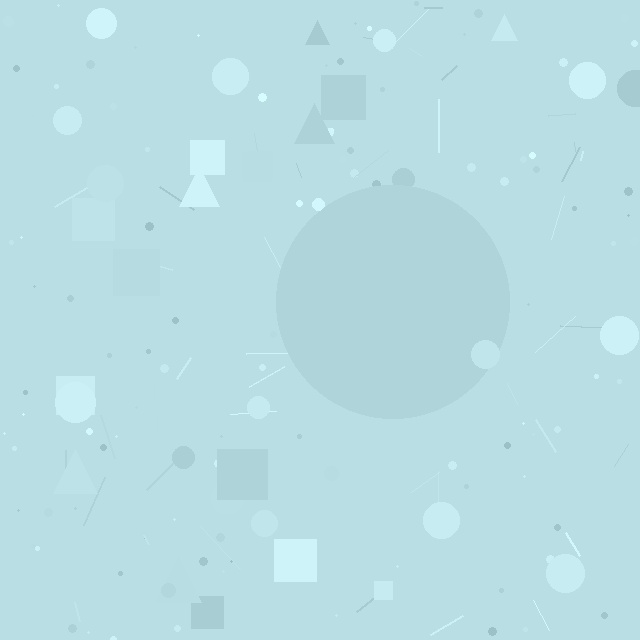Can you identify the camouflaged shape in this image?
The camouflaged shape is a circle.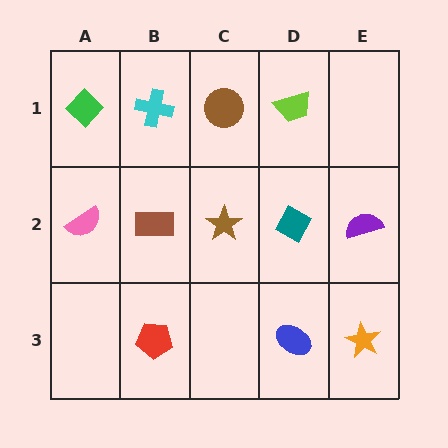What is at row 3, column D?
A blue ellipse.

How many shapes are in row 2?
5 shapes.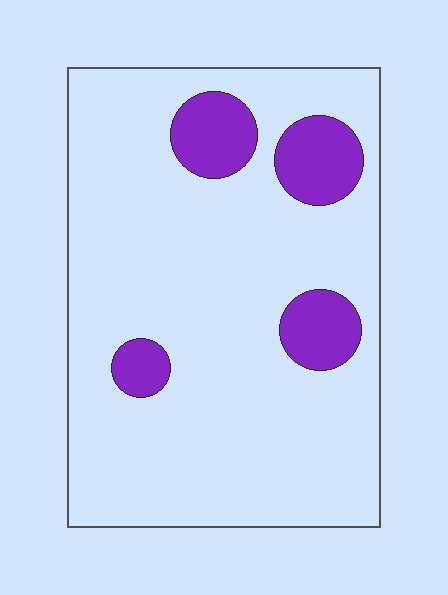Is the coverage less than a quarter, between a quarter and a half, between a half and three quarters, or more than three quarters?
Less than a quarter.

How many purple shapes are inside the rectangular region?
4.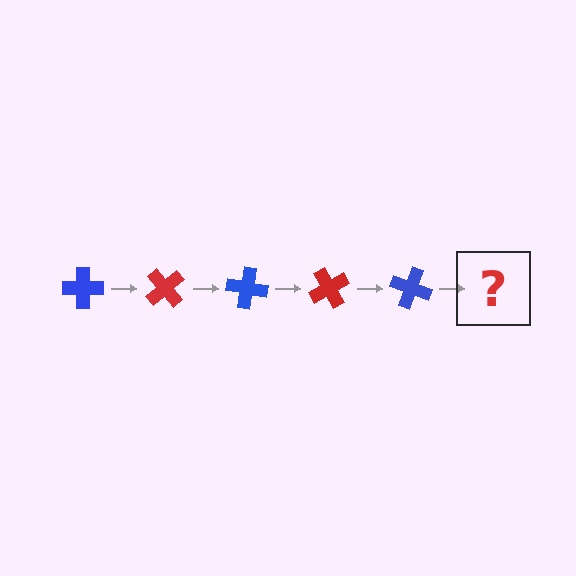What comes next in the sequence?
The next element should be a red cross, rotated 250 degrees from the start.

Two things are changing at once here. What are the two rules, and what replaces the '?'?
The two rules are that it rotates 50 degrees each step and the color cycles through blue and red. The '?' should be a red cross, rotated 250 degrees from the start.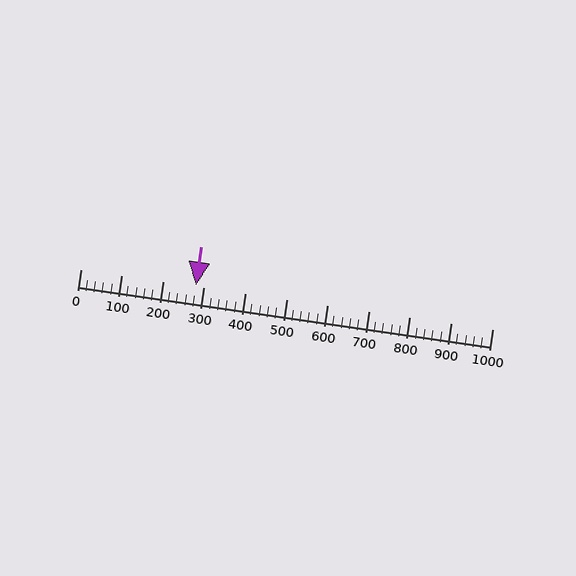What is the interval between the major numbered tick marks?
The major tick marks are spaced 100 units apart.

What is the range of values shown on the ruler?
The ruler shows values from 0 to 1000.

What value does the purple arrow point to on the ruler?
The purple arrow points to approximately 280.